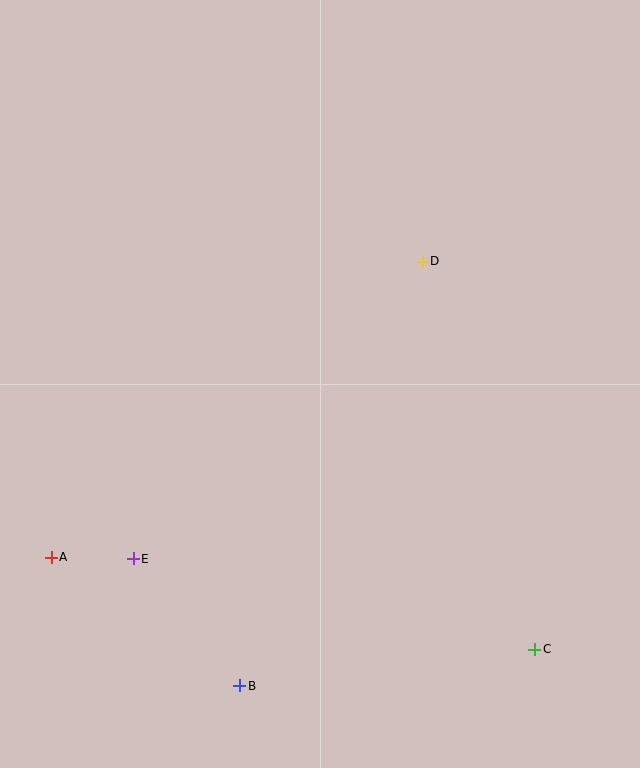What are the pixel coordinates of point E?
Point E is at (133, 559).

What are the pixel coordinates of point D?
Point D is at (422, 261).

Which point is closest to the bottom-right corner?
Point C is closest to the bottom-right corner.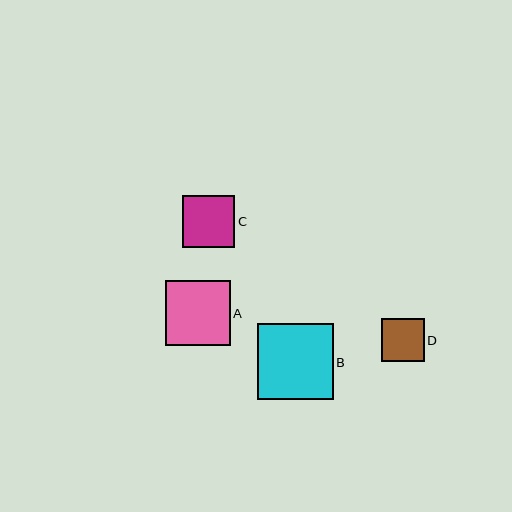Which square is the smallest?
Square D is the smallest with a size of approximately 42 pixels.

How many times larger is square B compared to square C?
Square B is approximately 1.5 times the size of square C.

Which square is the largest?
Square B is the largest with a size of approximately 76 pixels.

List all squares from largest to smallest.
From largest to smallest: B, A, C, D.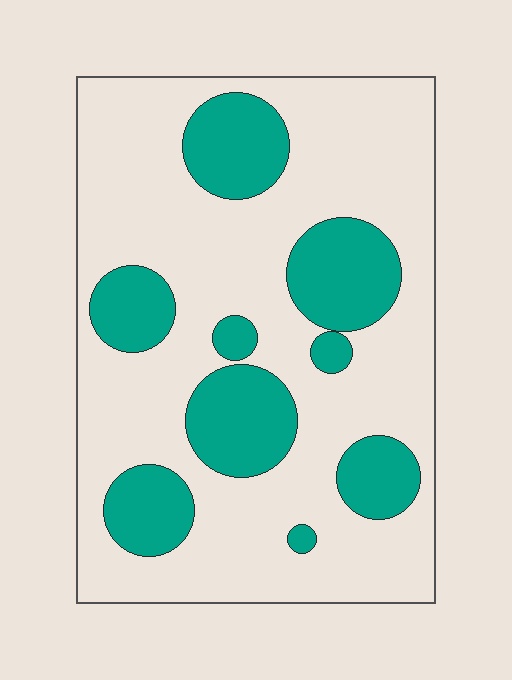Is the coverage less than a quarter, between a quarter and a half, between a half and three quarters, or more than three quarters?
Between a quarter and a half.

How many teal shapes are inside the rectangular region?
9.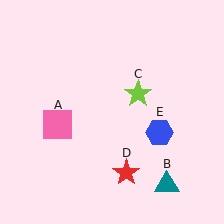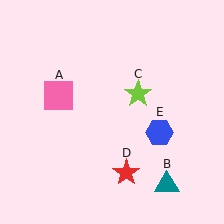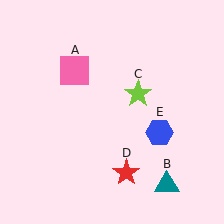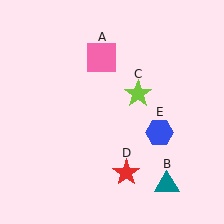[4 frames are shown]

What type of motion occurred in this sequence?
The pink square (object A) rotated clockwise around the center of the scene.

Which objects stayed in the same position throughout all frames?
Teal triangle (object B) and lime star (object C) and red star (object D) and blue hexagon (object E) remained stationary.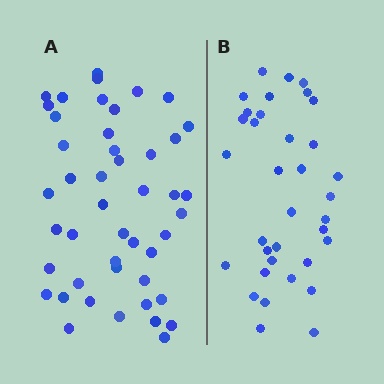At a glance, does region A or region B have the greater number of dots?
Region A (the left region) has more dots.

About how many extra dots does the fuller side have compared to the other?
Region A has roughly 12 or so more dots than region B.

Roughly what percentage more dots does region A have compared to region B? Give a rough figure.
About 30% more.